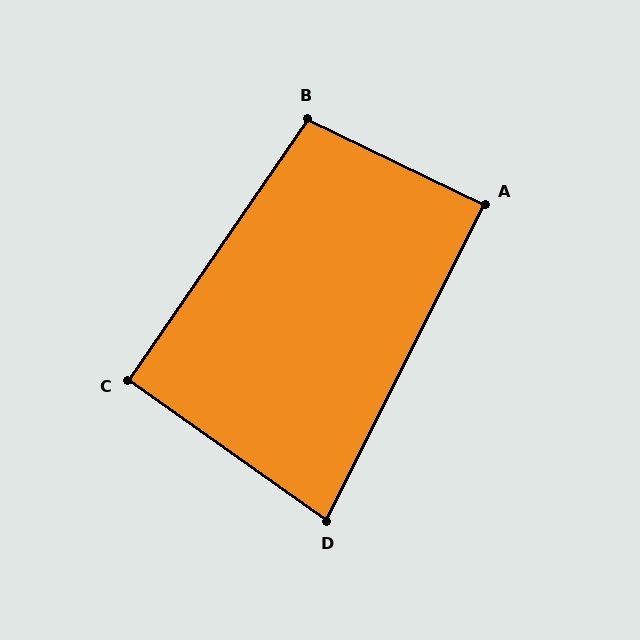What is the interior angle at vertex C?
Approximately 91 degrees (approximately right).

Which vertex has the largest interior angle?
B, at approximately 99 degrees.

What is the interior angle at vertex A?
Approximately 89 degrees (approximately right).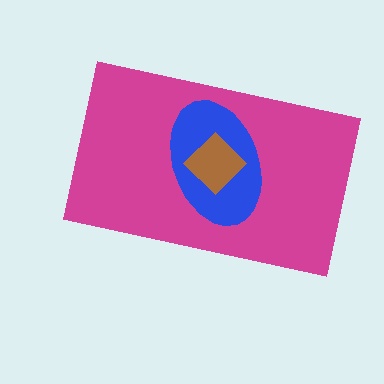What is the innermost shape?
The brown diamond.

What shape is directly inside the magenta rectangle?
The blue ellipse.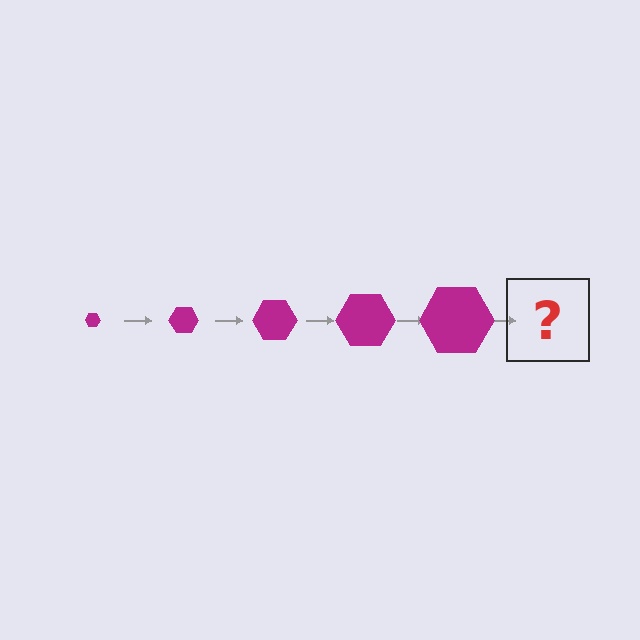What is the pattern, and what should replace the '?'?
The pattern is that the hexagon gets progressively larger each step. The '?' should be a magenta hexagon, larger than the previous one.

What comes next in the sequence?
The next element should be a magenta hexagon, larger than the previous one.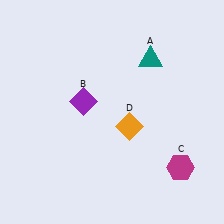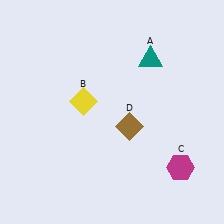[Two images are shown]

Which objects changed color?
B changed from purple to yellow. D changed from orange to brown.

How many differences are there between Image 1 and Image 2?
There are 2 differences between the two images.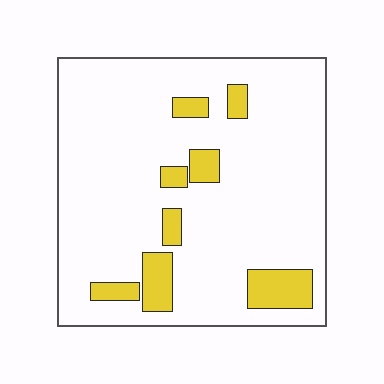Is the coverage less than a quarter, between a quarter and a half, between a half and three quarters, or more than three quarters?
Less than a quarter.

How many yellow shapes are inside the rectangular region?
8.